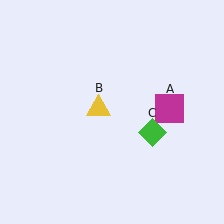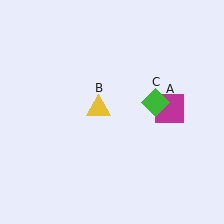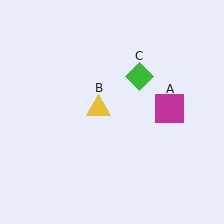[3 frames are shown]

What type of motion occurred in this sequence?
The green diamond (object C) rotated counterclockwise around the center of the scene.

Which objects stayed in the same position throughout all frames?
Magenta square (object A) and yellow triangle (object B) remained stationary.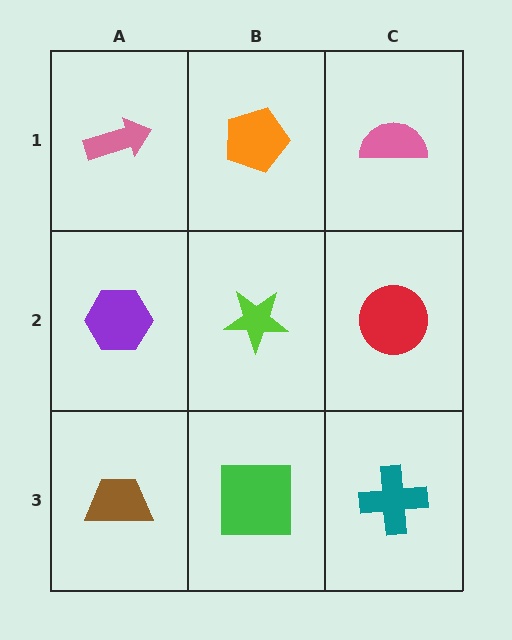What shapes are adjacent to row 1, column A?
A purple hexagon (row 2, column A), an orange pentagon (row 1, column B).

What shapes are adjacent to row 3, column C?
A red circle (row 2, column C), a green square (row 3, column B).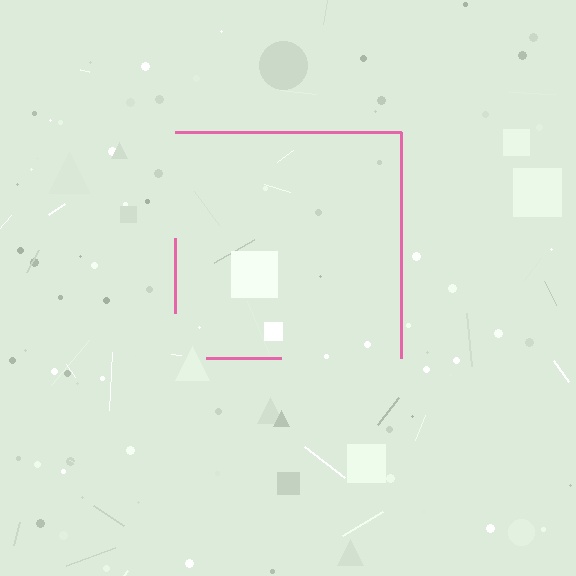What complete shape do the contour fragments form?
The contour fragments form a square.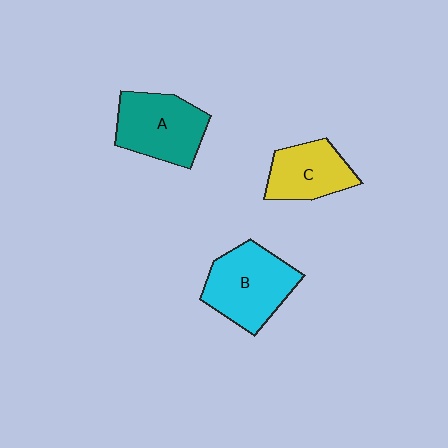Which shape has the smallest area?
Shape C (yellow).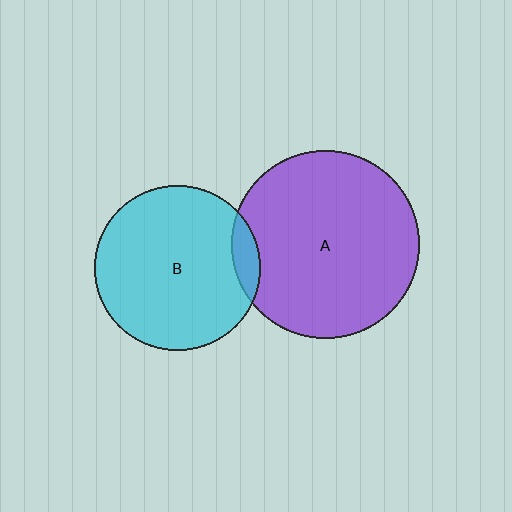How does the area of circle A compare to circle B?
Approximately 1.3 times.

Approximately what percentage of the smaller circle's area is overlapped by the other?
Approximately 10%.